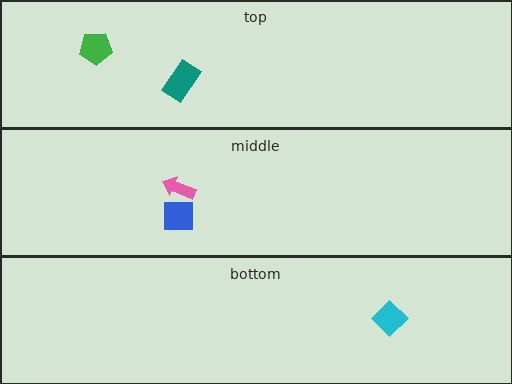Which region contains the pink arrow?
The middle region.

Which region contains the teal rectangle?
The top region.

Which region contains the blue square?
The middle region.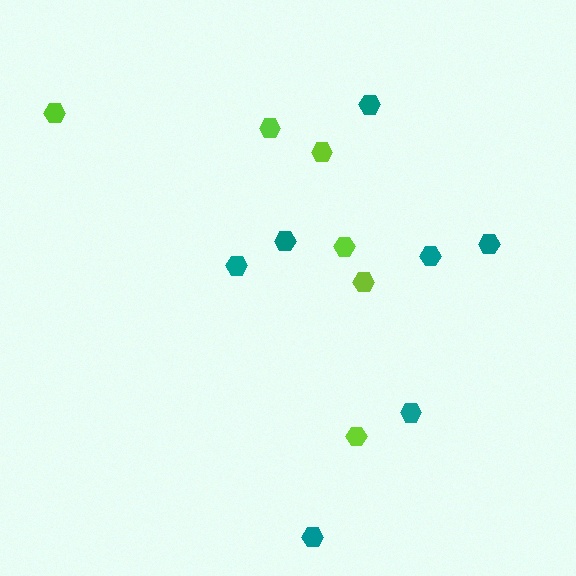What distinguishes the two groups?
There are 2 groups: one group of teal hexagons (7) and one group of lime hexagons (6).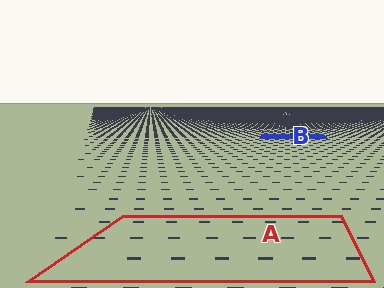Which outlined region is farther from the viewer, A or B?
Region B is farther from the viewer — the texture elements inside it appear smaller and more densely packed.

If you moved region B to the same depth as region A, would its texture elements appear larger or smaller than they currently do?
They would appear larger. At a closer depth, the same texture elements are projected at a bigger on-screen size.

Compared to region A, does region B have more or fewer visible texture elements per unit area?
Region B has more texture elements per unit area — they are packed more densely because it is farther away.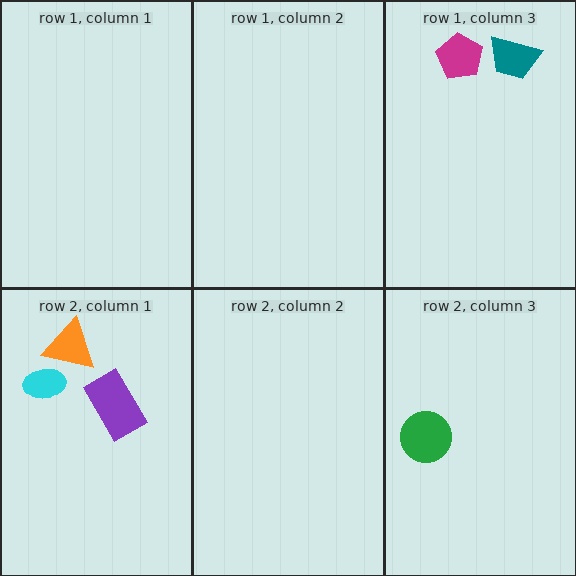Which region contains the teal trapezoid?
The row 1, column 3 region.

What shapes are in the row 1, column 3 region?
The teal trapezoid, the magenta pentagon.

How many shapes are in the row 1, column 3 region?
2.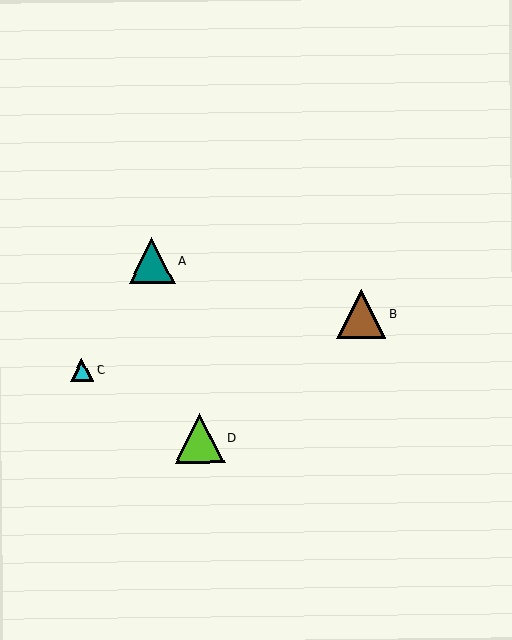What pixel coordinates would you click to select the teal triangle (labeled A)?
Click at (152, 261) to select the teal triangle A.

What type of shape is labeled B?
Shape B is a brown triangle.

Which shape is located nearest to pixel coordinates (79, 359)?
The cyan triangle (labeled C) at (82, 370) is nearest to that location.